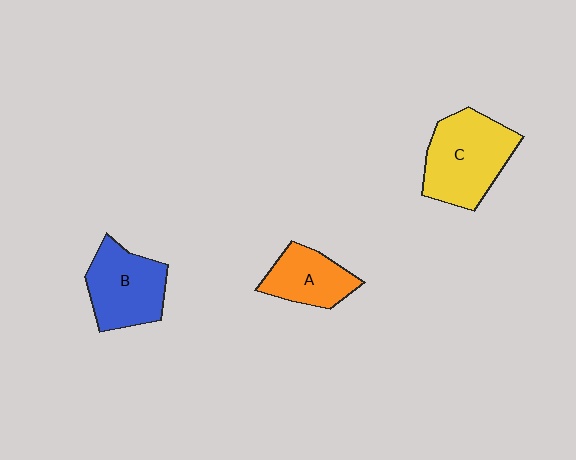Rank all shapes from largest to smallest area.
From largest to smallest: C (yellow), B (blue), A (orange).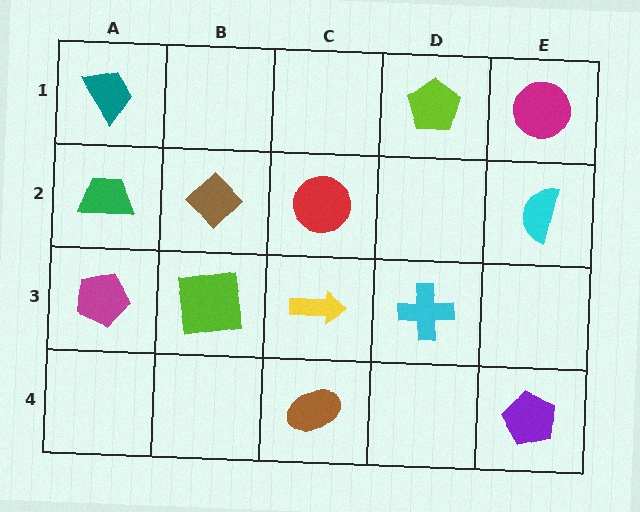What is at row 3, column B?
A lime square.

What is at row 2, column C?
A red circle.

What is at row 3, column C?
A yellow arrow.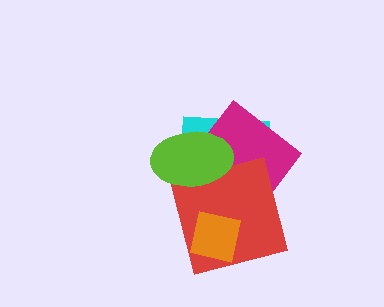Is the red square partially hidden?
Yes, it is partially covered by another shape.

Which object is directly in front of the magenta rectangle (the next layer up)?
The red square is directly in front of the magenta rectangle.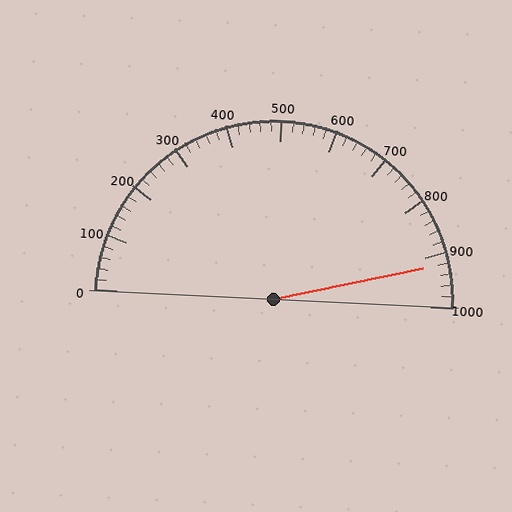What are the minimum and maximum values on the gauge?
The gauge ranges from 0 to 1000.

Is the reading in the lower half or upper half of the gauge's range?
The reading is in the upper half of the range (0 to 1000).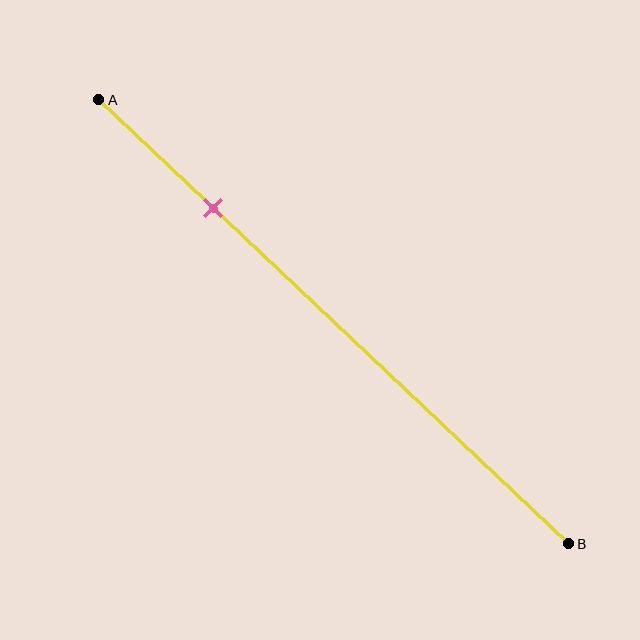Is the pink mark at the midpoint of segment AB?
No, the mark is at about 25% from A, not at the 50% midpoint.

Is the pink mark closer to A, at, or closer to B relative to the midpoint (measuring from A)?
The pink mark is closer to point A than the midpoint of segment AB.